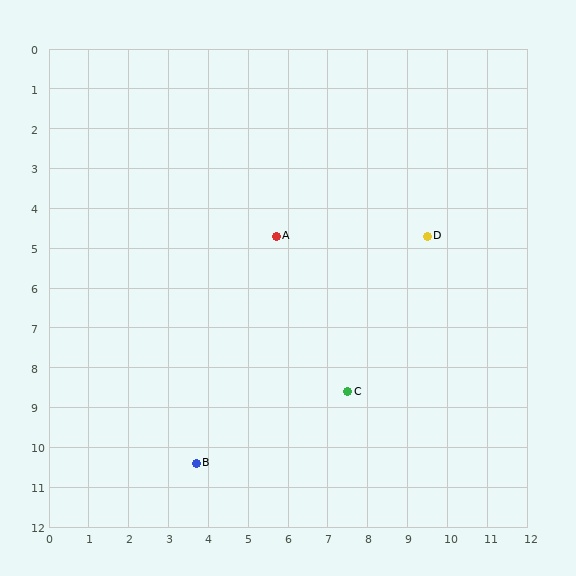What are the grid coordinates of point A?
Point A is at approximately (5.7, 4.7).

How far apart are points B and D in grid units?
Points B and D are about 8.1 grid units apart.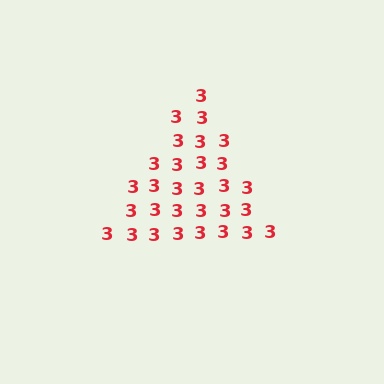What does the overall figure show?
The overall figure shows a triangle.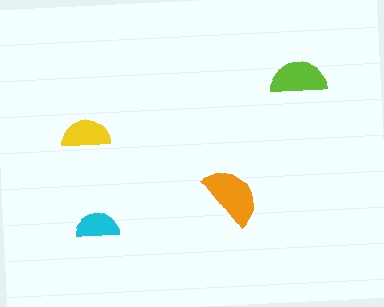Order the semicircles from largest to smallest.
the orange one, the lime one, the yellow one, the cyan one.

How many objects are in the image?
There are 4 objects in the image.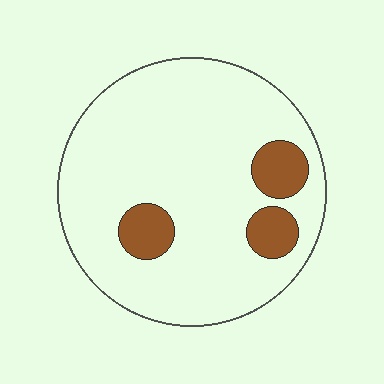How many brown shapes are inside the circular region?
3.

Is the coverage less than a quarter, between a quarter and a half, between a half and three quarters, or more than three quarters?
Less than a quarter.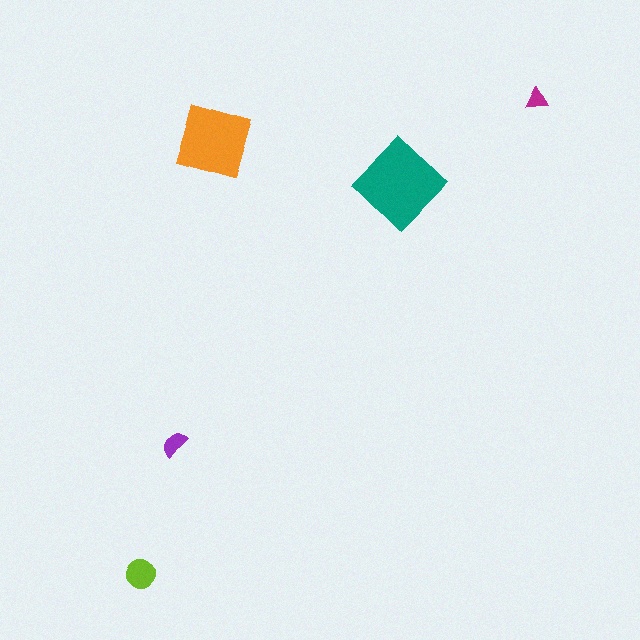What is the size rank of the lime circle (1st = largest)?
3rd.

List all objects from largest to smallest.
The teal diamond, the orange square, the lime circle, the purple semicircle, the magenta triangle.